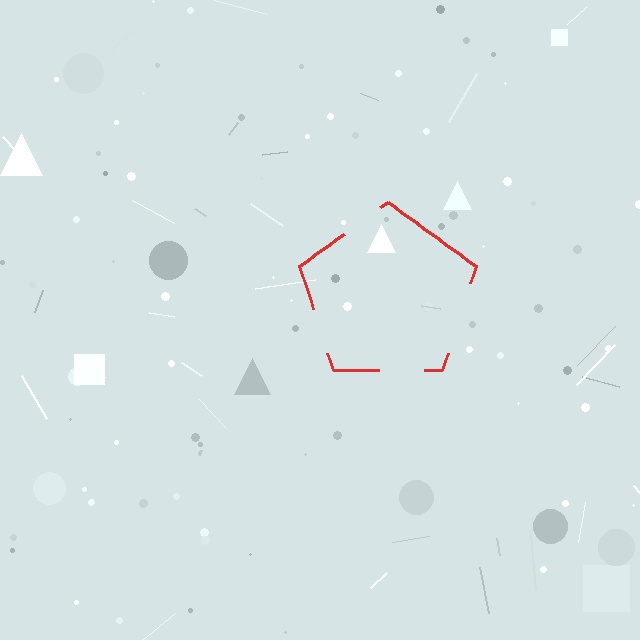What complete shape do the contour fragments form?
The contour fragments form a pentagon.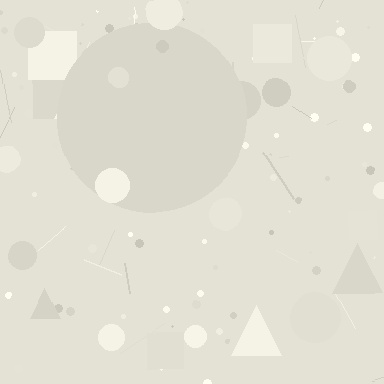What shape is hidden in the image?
A circle is hidden in the image.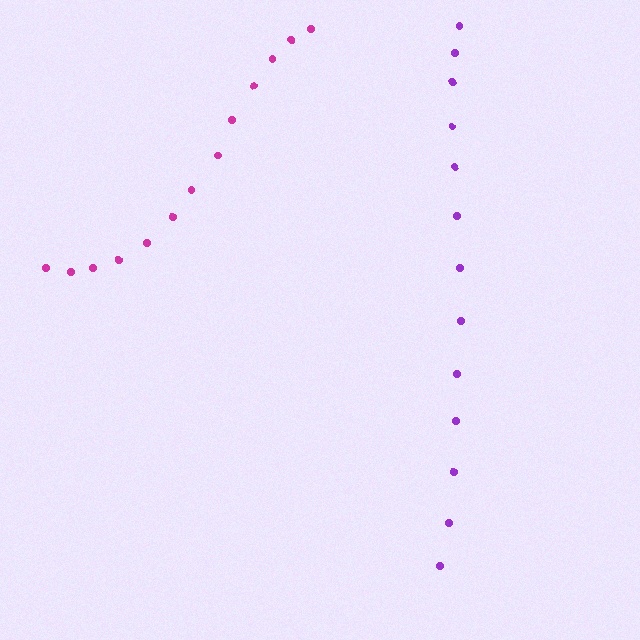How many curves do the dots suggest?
There are 2 distinct paths.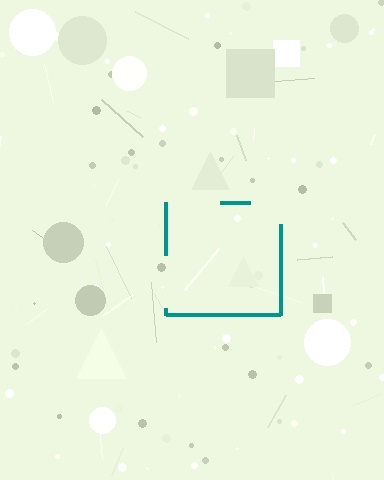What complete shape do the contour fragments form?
The contour fragments form a square.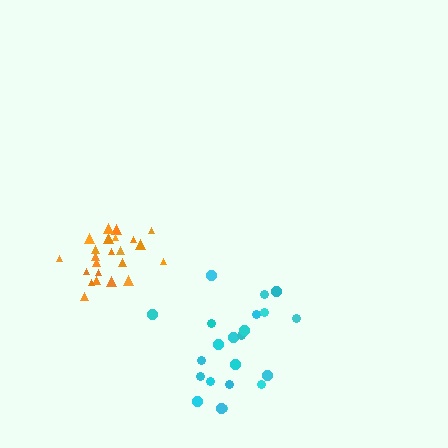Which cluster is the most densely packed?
Orange.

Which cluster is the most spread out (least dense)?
Cyan.